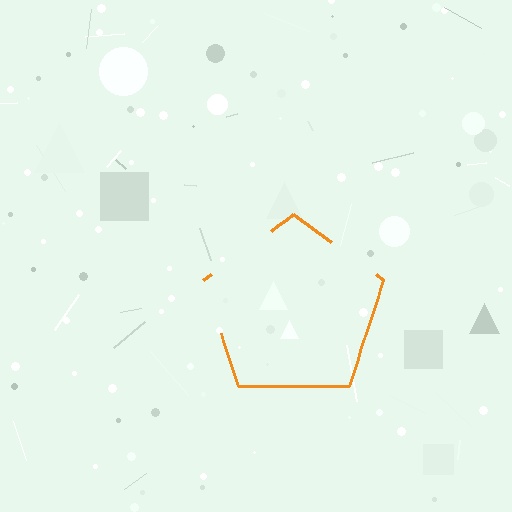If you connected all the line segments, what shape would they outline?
They would outline a pentagon.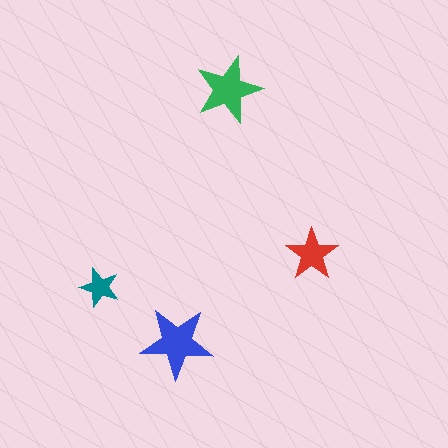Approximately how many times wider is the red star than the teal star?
About 1.5 times wider.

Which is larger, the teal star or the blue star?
The blue one.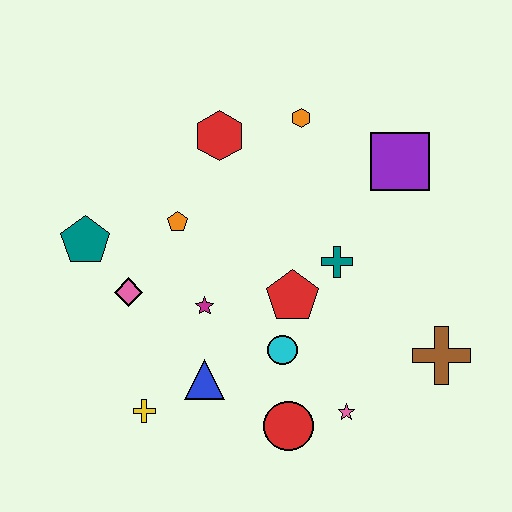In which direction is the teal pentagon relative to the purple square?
The teal pentagon is to the left of the purple square.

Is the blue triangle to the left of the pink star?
Yes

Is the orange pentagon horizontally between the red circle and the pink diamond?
Yes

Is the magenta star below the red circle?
No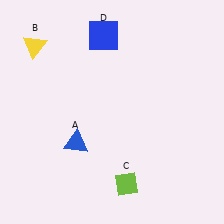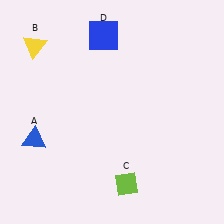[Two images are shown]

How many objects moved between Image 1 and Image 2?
1 object moved between the two images.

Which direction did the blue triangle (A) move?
The blue triangle (A) moved left.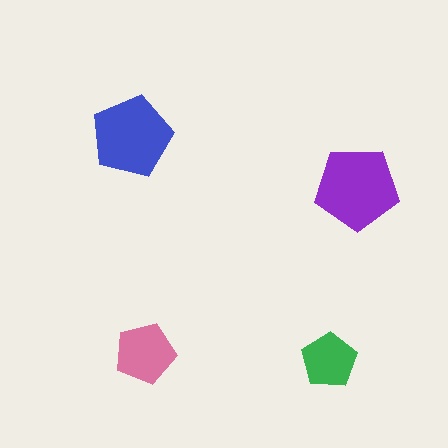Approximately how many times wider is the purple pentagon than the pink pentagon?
About 1.5 times wider.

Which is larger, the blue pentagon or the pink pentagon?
The blue one.